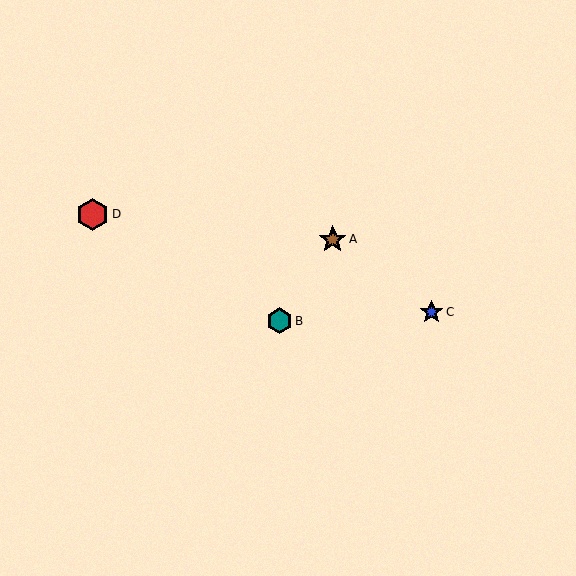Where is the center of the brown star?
The center of the brown star is at (333, 239).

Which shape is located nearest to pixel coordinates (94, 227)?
The red hexagon (labeled D) at (92, 214) is nearest to that location.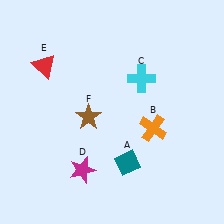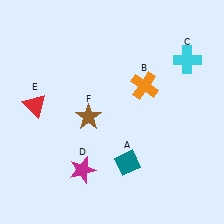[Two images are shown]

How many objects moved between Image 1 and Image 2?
3 objects moved between the two images.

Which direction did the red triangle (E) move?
The red triangle (E) moved down.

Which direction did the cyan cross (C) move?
The cyan cross (C) moved right.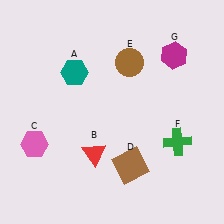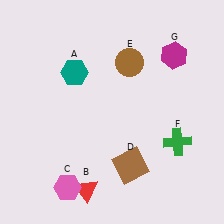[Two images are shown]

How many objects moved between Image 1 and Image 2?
2 objects moved between the two images.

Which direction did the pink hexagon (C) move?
The pink hexagon (C) moved down.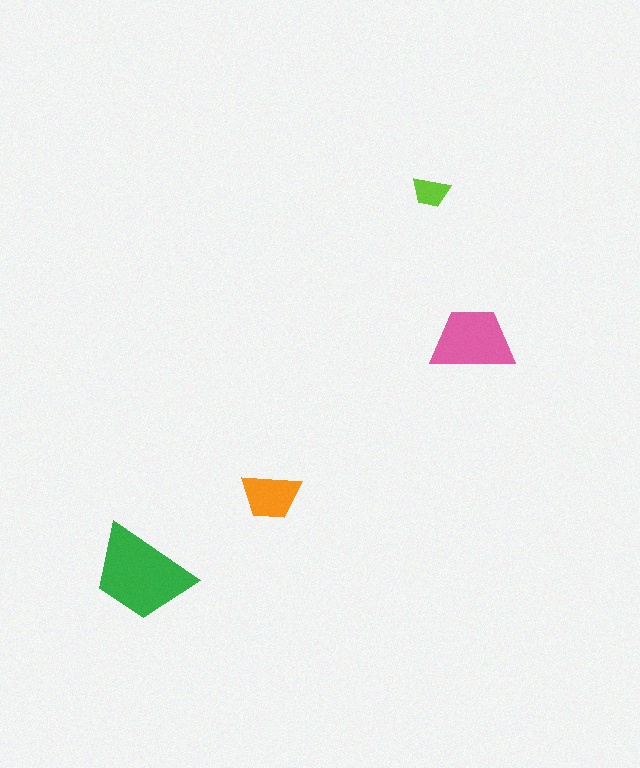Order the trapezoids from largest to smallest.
the green one, the pink one, the orange one, the lime one.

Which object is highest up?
The lime trapezoid is topmost.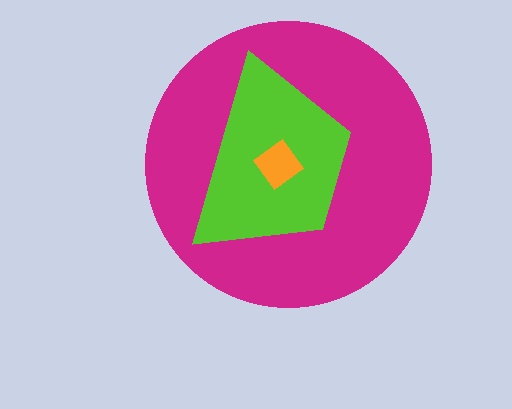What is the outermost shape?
The magenta circle.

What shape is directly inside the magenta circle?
The lime trapezoid.